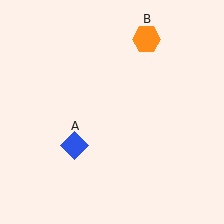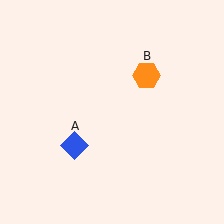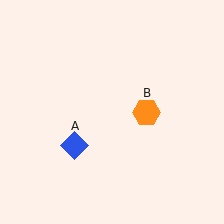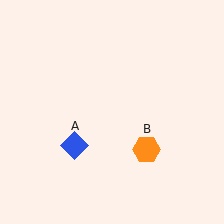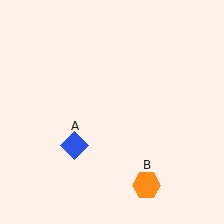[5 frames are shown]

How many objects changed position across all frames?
1 object changed position: orange hexagon (object B).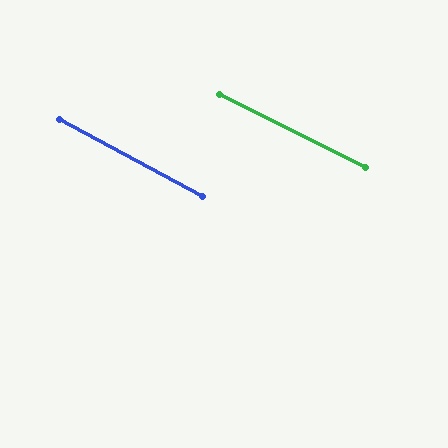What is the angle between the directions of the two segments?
Approximately 2 degrees.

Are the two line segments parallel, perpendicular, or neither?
Parallel — their directions differ by only 1.7°.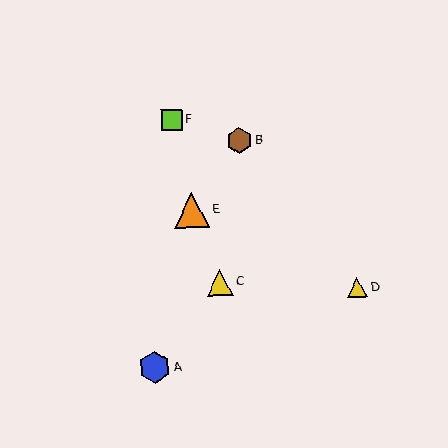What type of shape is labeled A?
Shape A is a blue hexagon.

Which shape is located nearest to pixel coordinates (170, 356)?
The blue hexagon (labeled A) at (155, 368) is nearest to that location.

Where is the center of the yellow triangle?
The center of the yellow triangle is at (357, 287).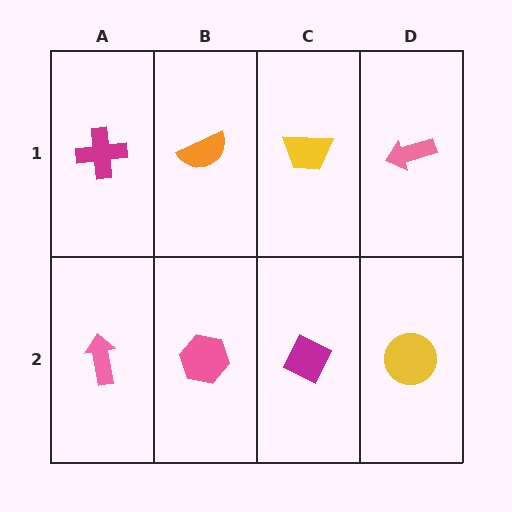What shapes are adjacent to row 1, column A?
A pink arrow (row 2, column A), an orange semicircle (row 1, column B).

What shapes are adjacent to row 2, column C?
A yellow trapezoid (row 1, column C), a pink hexagon (row 2, column B), a yellow circle (row 2, column D).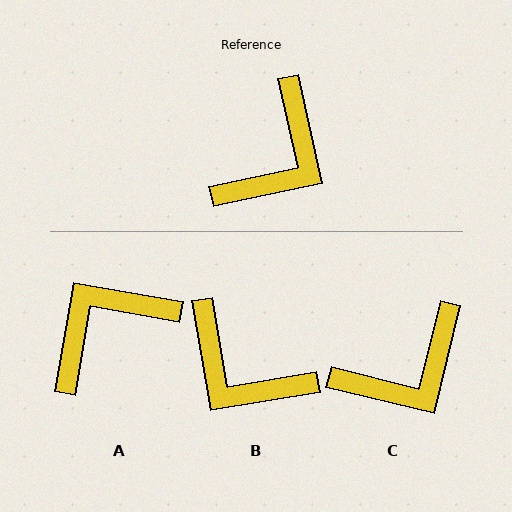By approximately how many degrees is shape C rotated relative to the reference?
Approximately 26 degrees clockwise.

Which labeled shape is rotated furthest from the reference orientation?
A, about 158 degrees away.